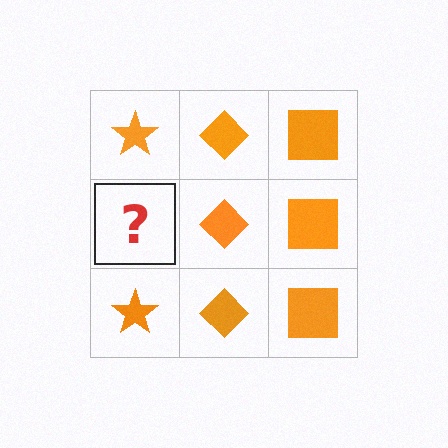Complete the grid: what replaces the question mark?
The question mark should be replaced with an orange star.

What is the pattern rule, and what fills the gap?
The rule is that each column has a consistent shape. The gap should be filled with an orange star.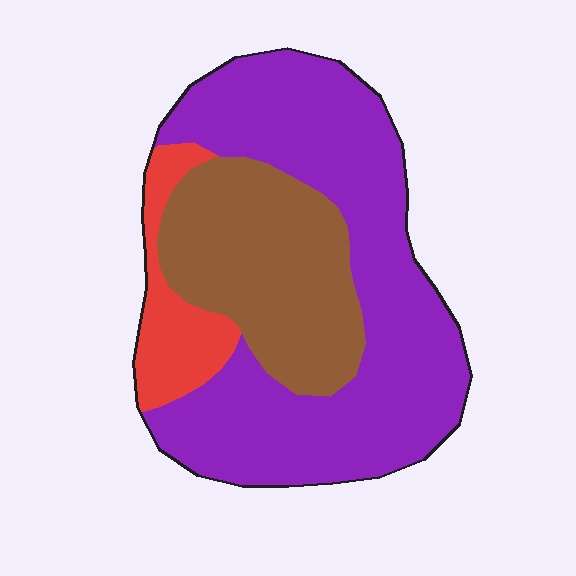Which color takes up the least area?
Red, at roughly 10%.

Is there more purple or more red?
Purple.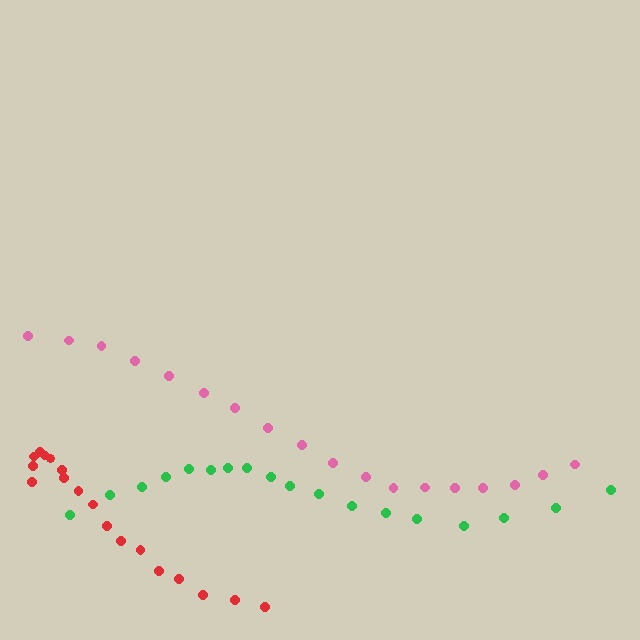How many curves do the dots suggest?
There are 3 distinct paths.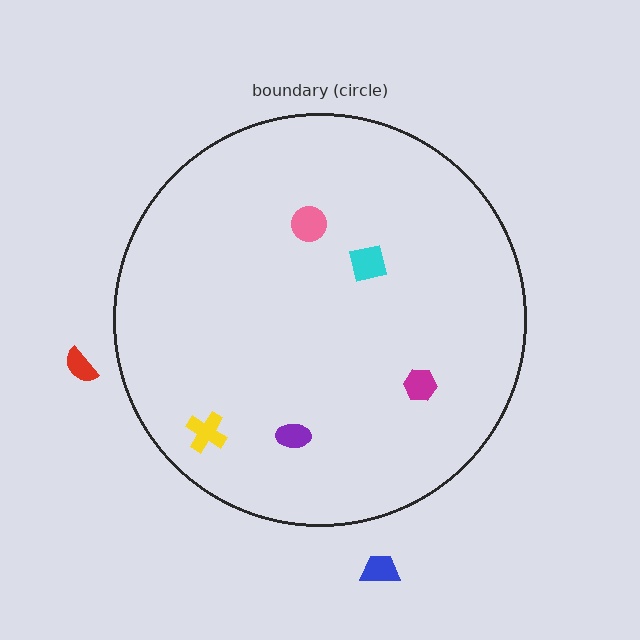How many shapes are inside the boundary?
5 inside, 2 outside.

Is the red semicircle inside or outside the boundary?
Outside.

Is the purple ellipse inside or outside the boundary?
Inside.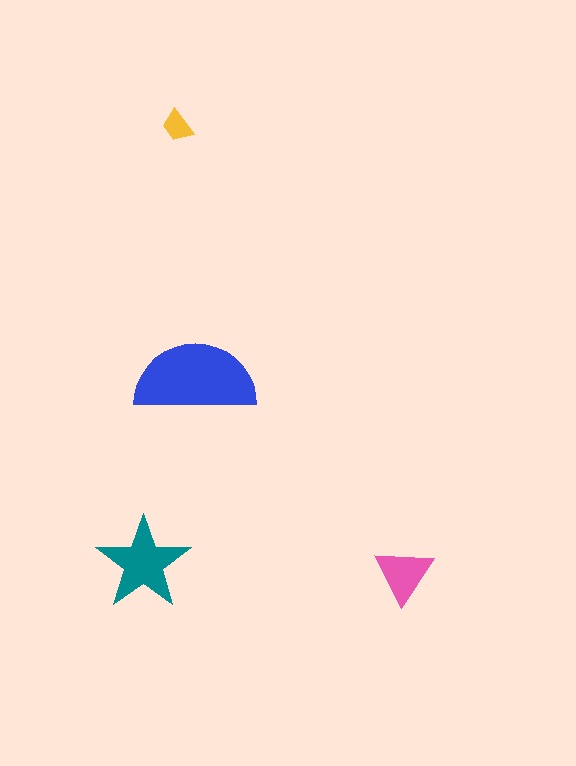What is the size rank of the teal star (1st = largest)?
2nd.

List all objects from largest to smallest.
The blue semicircle, the teal star, the pink triangle, the yellow trapezoid.